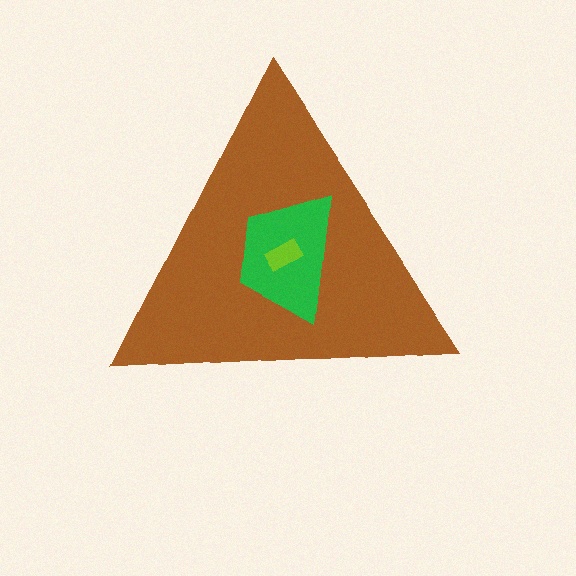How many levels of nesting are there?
3.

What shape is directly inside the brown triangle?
The green trapezoid.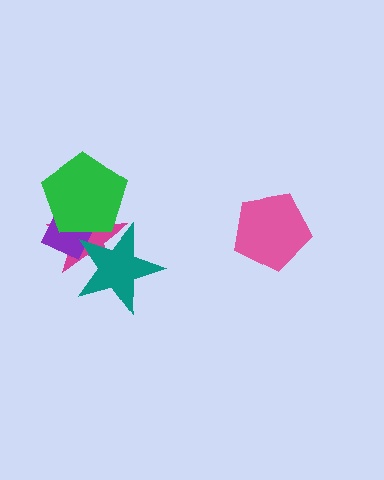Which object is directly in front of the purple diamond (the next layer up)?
The green pentagon is directly in front of the purple diamond.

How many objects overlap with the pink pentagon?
0 objects overlap with the pink pentagon.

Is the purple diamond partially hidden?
Yes, it is partially covered by another shape.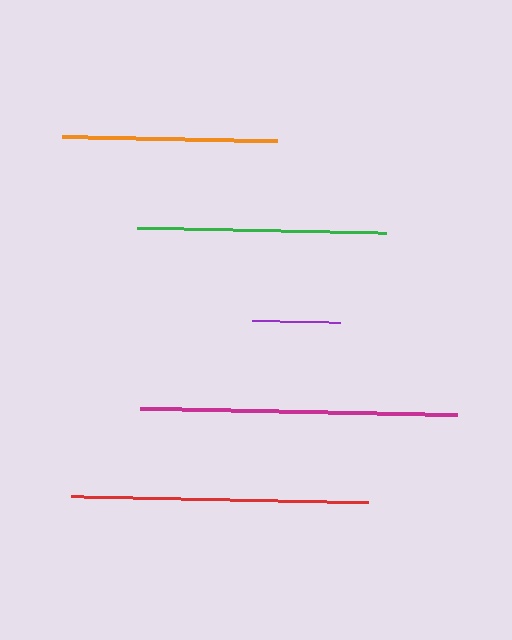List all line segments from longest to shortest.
From longest to shortest: magenta, red, green, orange, purple.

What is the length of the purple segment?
The purple segment is approximately 87 pixels long.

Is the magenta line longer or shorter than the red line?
The magenta line is longer than the red line.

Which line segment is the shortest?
The purple line is the shortest at approximately 87 pixels.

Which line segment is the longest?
The magenta line is the longest at approximately 317 pixels.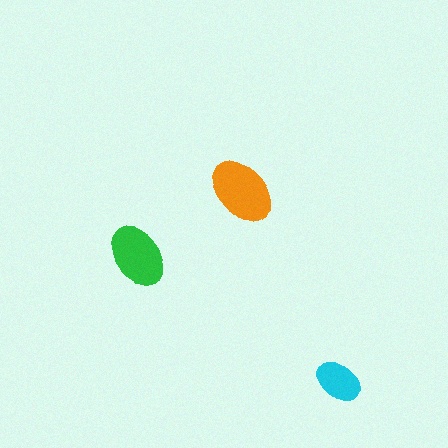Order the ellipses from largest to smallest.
the orange one, the green one, the cyan one.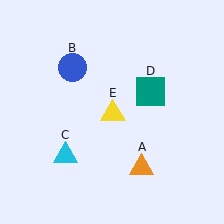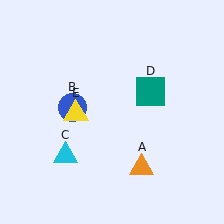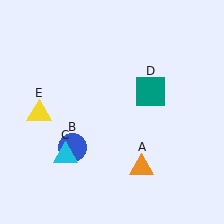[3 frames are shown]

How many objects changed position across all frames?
2 objects changed position: blue circle (object B), yellow triangle (object E).